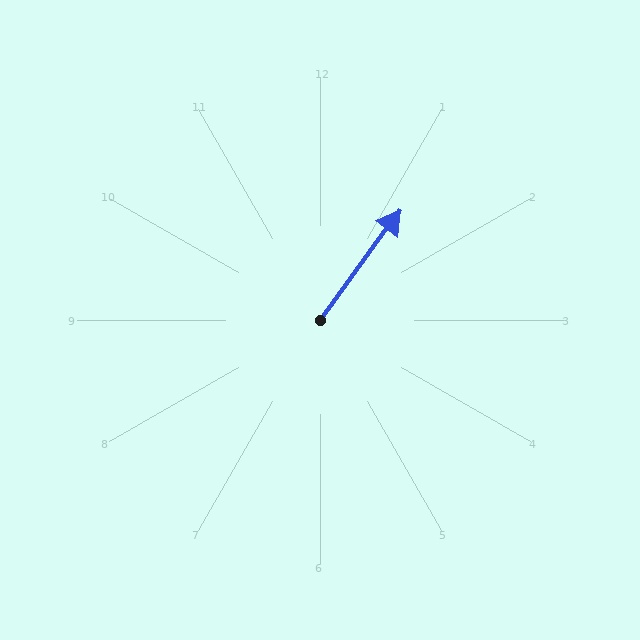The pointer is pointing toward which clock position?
Roughly 1 o'clock.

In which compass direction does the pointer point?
Northeast.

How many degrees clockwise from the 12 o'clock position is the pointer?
Approximately 36 degrees.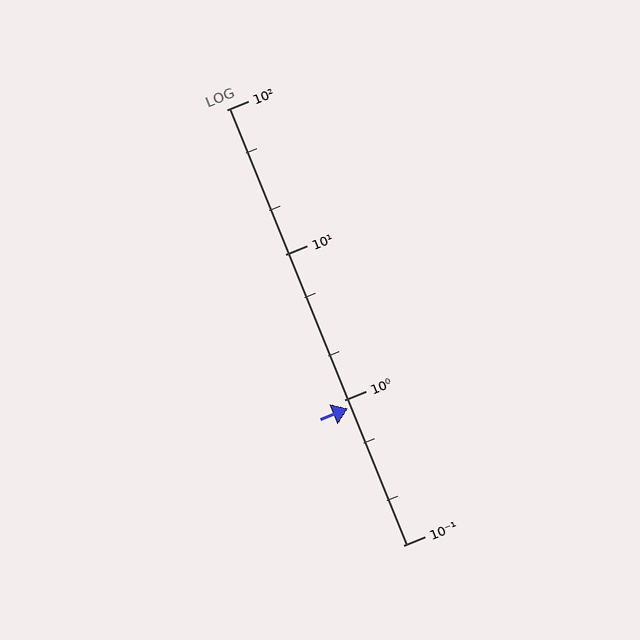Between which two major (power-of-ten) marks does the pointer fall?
The pointer is between 0.1 and 1.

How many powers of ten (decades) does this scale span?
The scale spans 3 decades, from 0.1 to 100.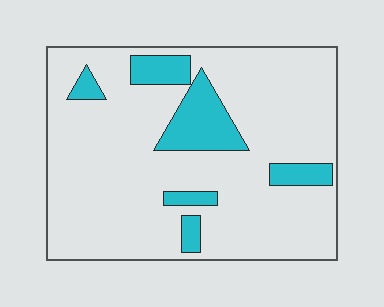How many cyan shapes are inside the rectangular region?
6.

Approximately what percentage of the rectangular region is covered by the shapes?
Approximately 15%.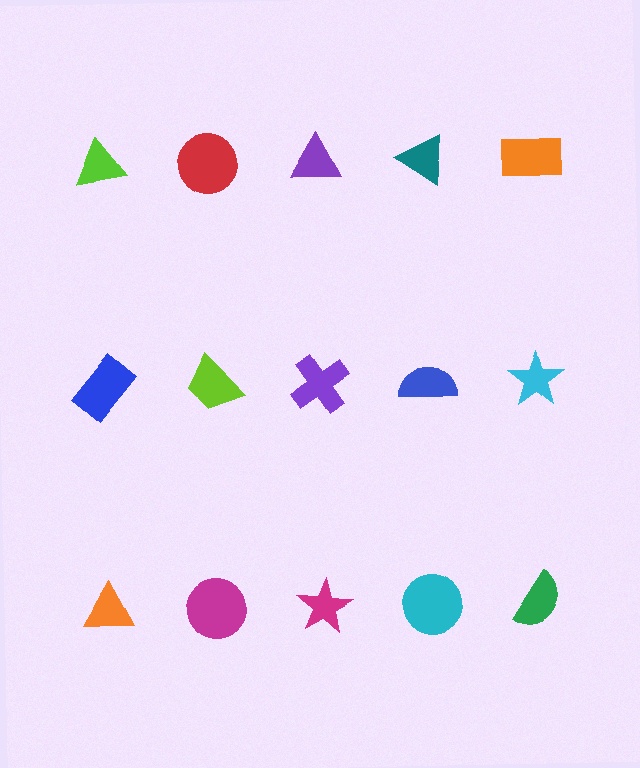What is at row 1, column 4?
A teal triangle.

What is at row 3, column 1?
An orange triangle.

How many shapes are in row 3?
5 shapes.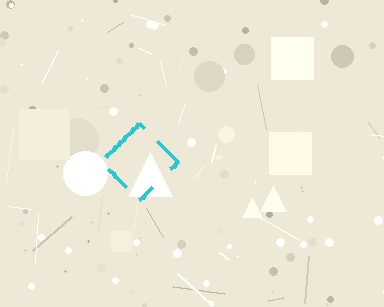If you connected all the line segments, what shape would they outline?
They would outline a diamond.